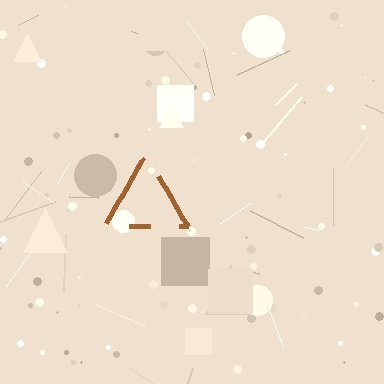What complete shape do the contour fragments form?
The contour fragments form a triangle.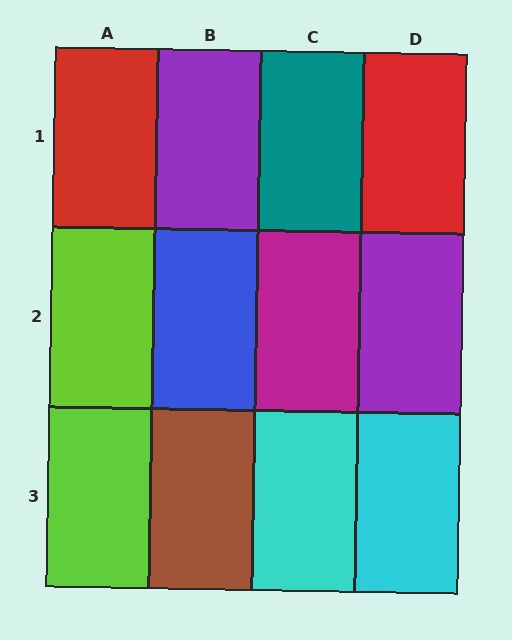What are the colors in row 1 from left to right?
Red, purple, teal, red.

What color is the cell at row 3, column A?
Lime.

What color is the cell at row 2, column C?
Magenta.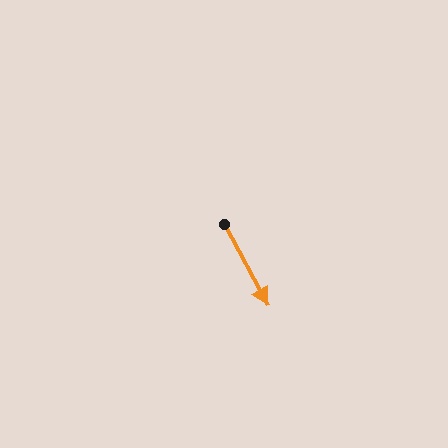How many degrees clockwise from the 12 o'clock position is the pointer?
Approximately 152 degrees.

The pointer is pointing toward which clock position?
Roughly 5 o'clock.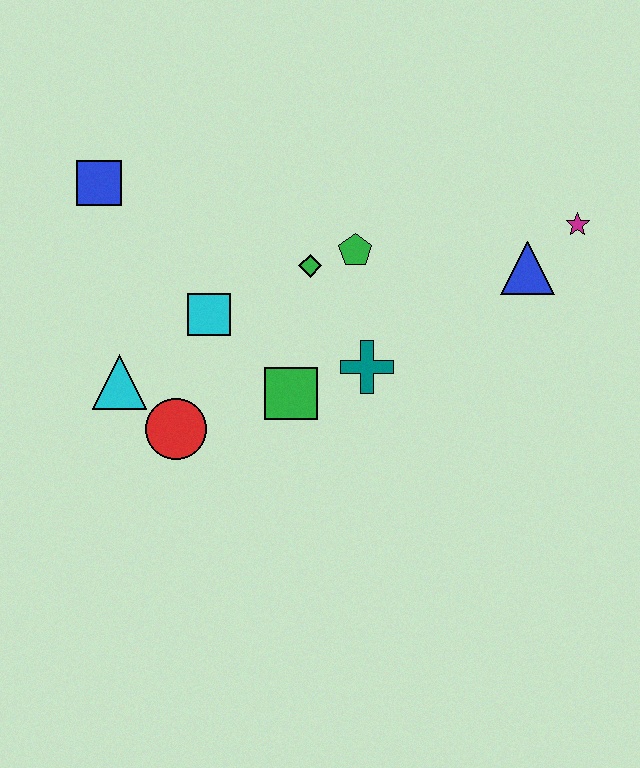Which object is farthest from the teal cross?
The blue square is farthest from the teal cross.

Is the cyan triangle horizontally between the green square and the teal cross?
No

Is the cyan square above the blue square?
No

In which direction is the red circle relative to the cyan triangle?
The red circle is to the right of the cyan triangle.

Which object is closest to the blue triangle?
The magenta star is closest to the blue triangle.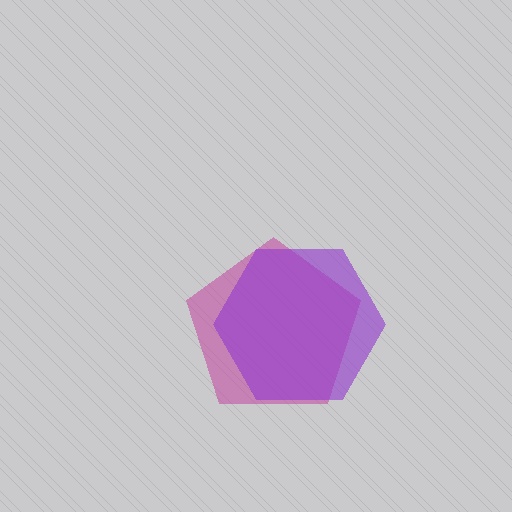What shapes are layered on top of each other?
The layered shapes are: a magenta pentagon, a purple hexagon.